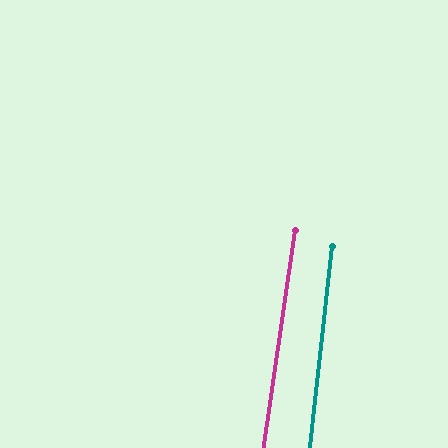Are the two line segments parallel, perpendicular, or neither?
Parallel — their directions differ by only 1.9°.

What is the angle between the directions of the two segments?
Approximately 2 degrees.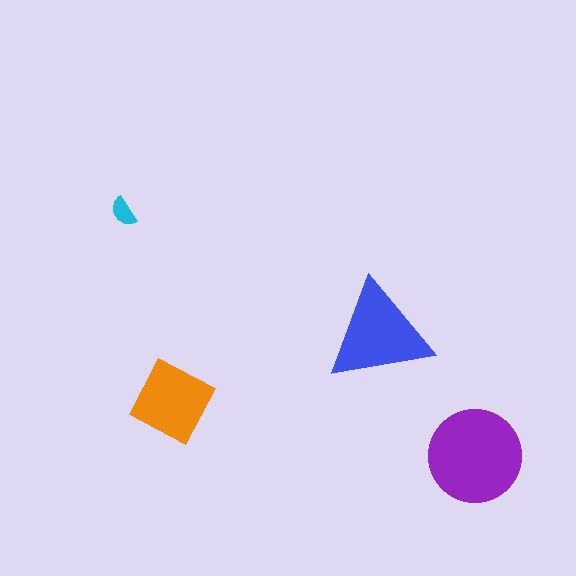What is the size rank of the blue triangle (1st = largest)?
2nd.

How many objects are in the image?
There are 4 objects in the image.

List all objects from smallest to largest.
The cyan semicircle, the orange square, the blue triangle, the purple circle.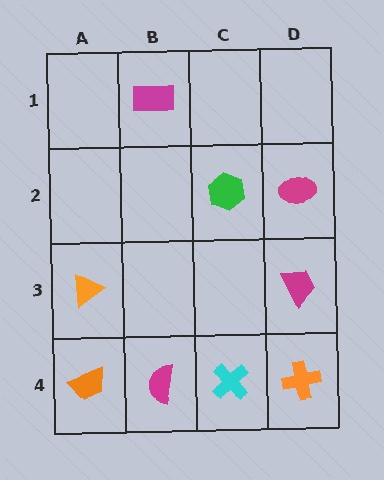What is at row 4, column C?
A cyan cross.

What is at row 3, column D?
A magenta trapezoid.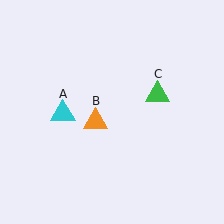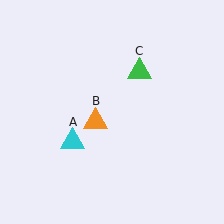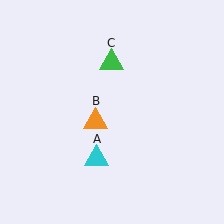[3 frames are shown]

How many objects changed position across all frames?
2 objects changed position: cyan triangle (object A), green triangle (object C).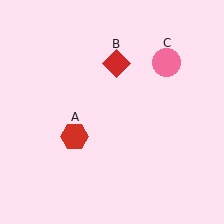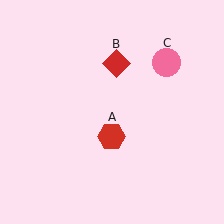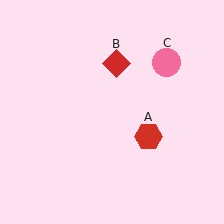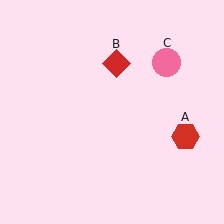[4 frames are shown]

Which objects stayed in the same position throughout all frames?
Red diamond (object B) and pink circle (object C) remained stationary.